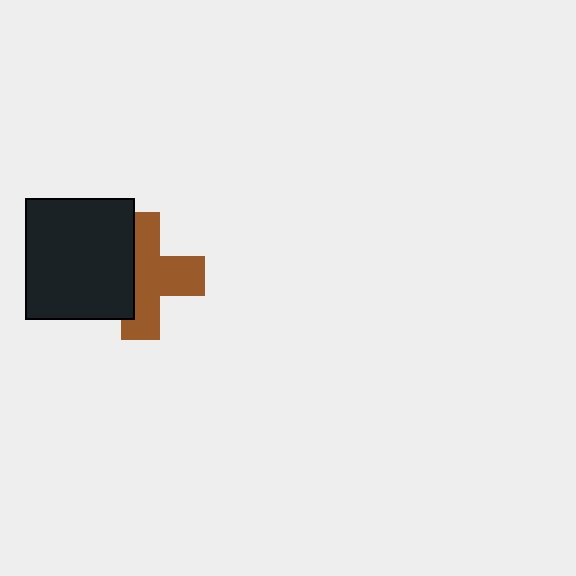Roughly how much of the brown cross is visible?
About half of it is visible (roughly 61%).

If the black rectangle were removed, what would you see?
You would see the complete brown cross.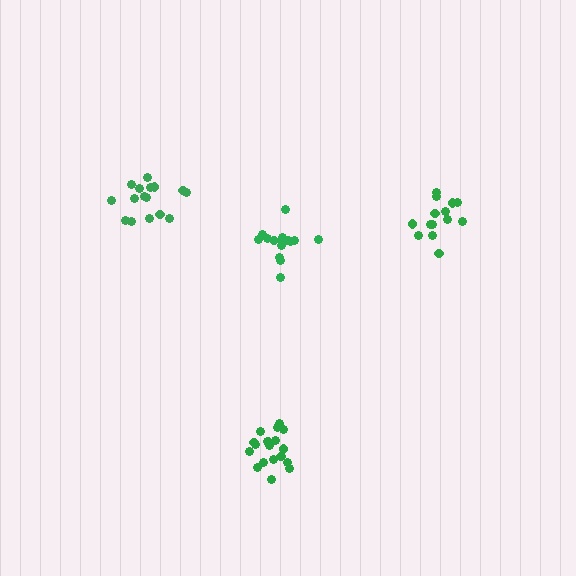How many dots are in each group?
Group 1: 19 dots, Group 2: 16 dots, Group 3: 14 dots, Group 4: 15 dots (64 total).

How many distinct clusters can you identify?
There are 4 distinct clusters.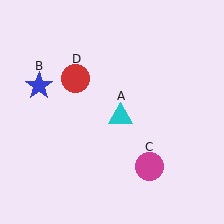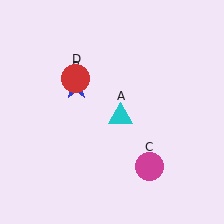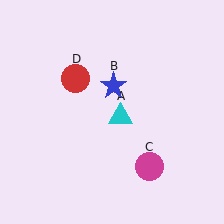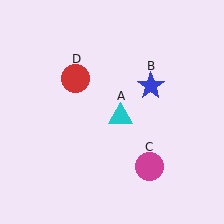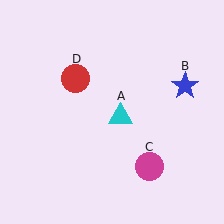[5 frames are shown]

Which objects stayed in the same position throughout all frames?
Cyan triangle (object A) and magenta circle (object C) and red circle (object D) remained stationary.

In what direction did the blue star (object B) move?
The blue star (object B) moved right.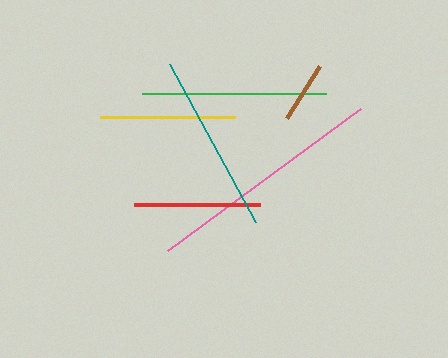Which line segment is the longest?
The pink line is the longest at approximately 240 pixels.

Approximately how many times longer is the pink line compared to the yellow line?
The pink line is approximately 1.8 times the length of the yellow line.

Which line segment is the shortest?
The brown line is the shortest at approximately 63 pixels.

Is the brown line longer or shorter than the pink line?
The pink line is longer than the brown line.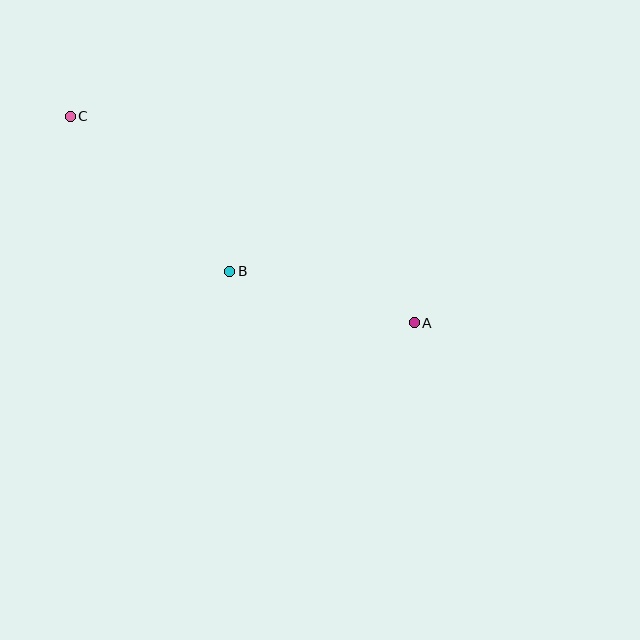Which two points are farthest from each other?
Points A and C are farthest from each other.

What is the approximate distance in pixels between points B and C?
The distance between B and C is approximately 223 pixels.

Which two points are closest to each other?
Points A and B are closest to each other.